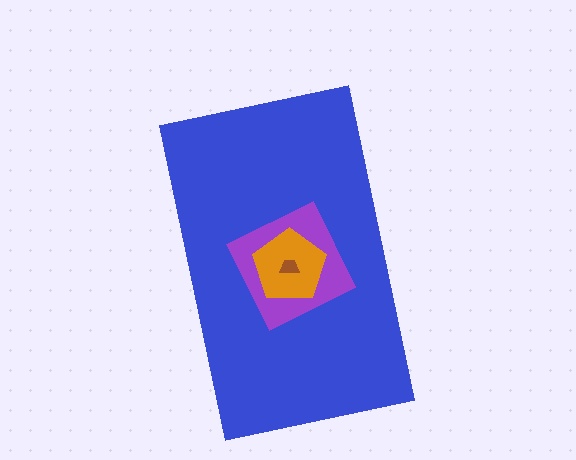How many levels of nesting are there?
4.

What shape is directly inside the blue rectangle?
The purple diamond.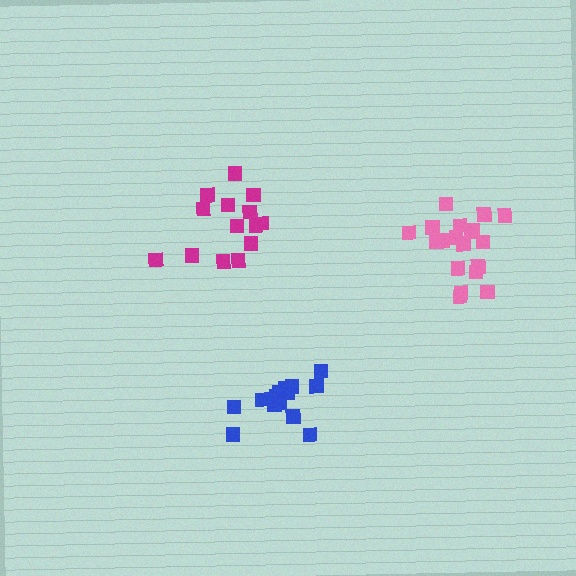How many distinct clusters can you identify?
There are 3 distinct clusters.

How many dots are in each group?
Group 1: 14 dots, Group 2: 19 dots, Group 3: 14 dots (47 total).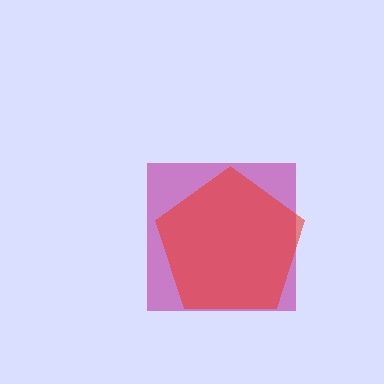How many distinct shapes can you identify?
There are 2 distinct shapes: a magenta square, a red pentagon.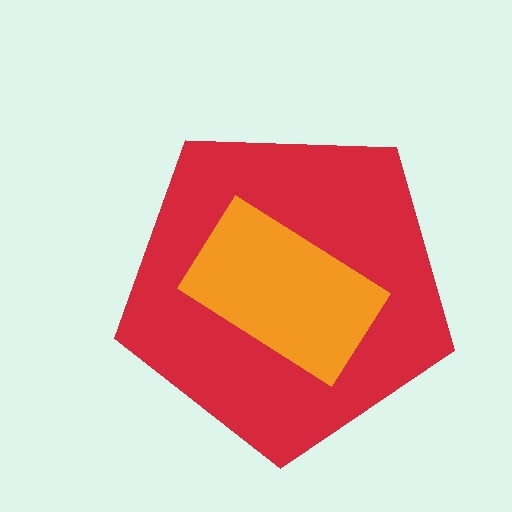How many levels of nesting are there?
2.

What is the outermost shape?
The red pentagon.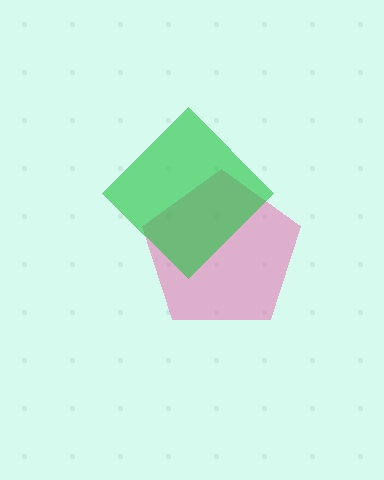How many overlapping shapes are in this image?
There are 2 overlapping shapes in the image.